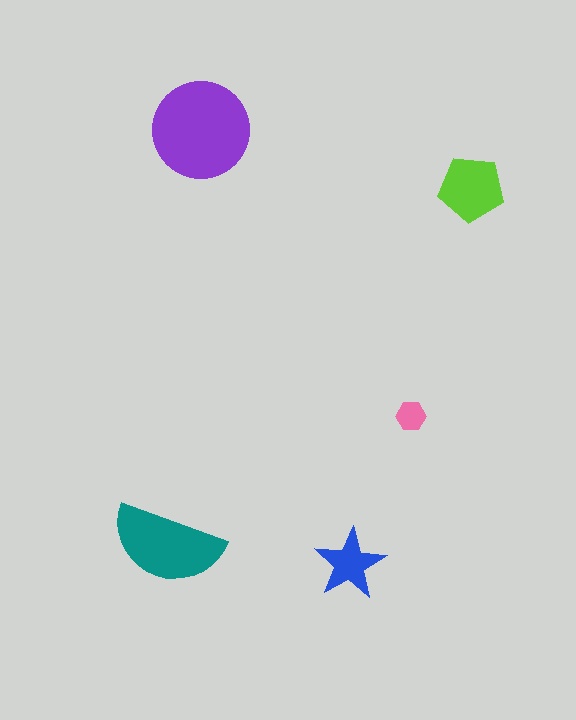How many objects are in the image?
There are 5 objects in the image.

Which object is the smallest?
The pink hexagon.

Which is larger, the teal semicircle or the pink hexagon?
The teal semicircle.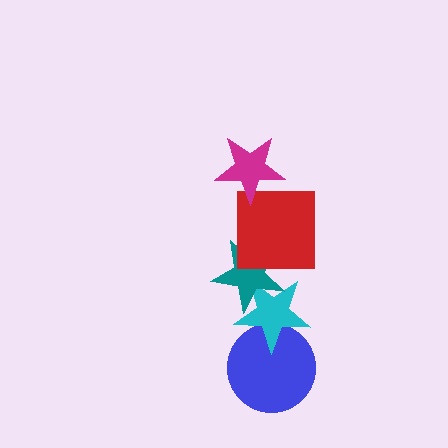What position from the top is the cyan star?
The cyan star is 4th from the top.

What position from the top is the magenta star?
The magenta star is 1st from the top.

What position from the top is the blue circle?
The blue circle is 5th from the top.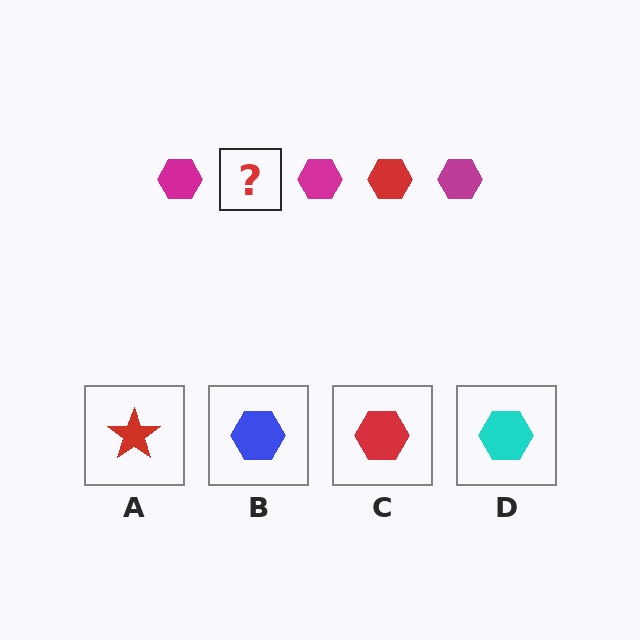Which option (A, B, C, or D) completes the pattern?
C.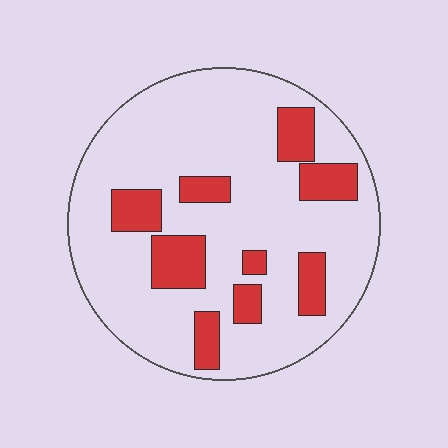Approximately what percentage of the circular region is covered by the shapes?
Approximately 20%.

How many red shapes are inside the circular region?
9.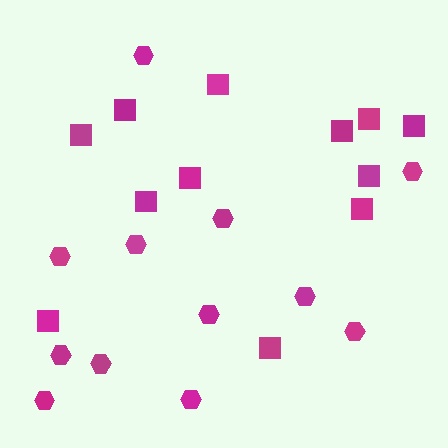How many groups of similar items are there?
There are 2 groups: one group of squares (12) and one group of hexagons (12).